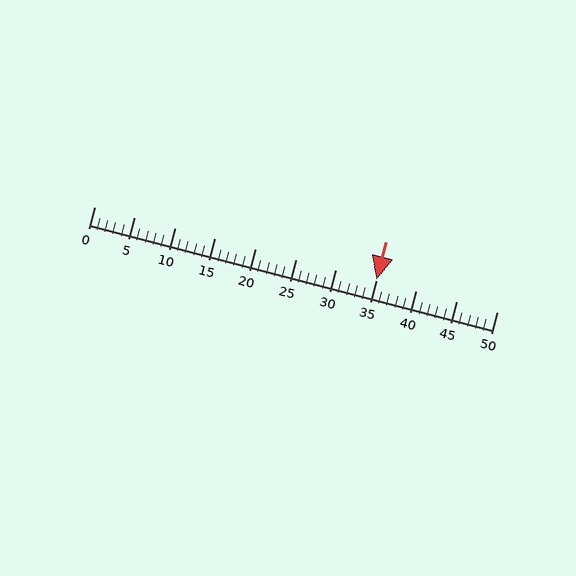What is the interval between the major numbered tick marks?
The major tick marks are spaced 5 units apart.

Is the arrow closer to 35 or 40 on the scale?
The arrow is closer to 35.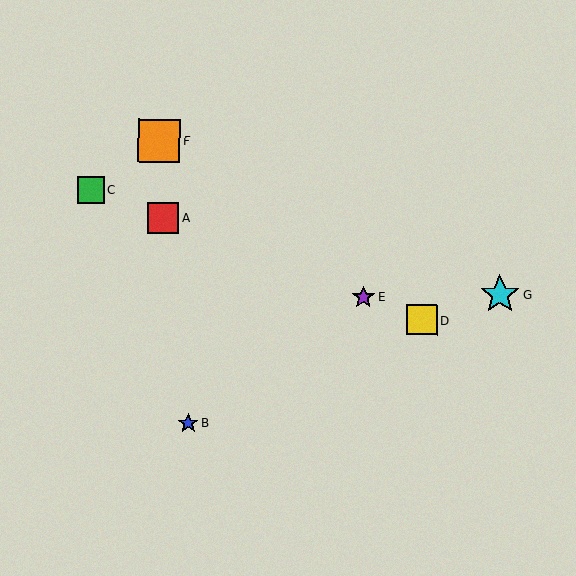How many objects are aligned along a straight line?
4 objects (A, C, D, E) are aligned along a straight line.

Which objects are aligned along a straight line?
Objects A, C, D, E are aligned along a straight line.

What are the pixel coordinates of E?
Object E is at (363, 297).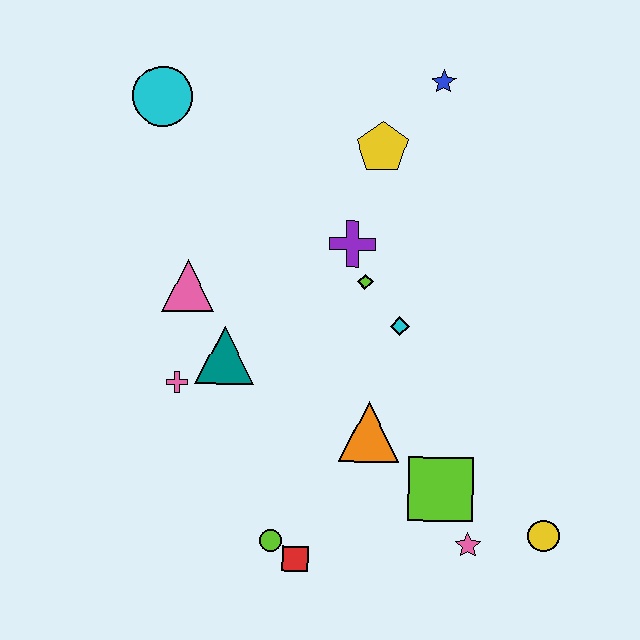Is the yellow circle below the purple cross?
Yes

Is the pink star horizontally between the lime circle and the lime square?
No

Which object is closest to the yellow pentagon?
The blue star is closest to the yellow pentagon.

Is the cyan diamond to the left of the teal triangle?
No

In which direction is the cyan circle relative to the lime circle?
The cyan circle is above the lime circle.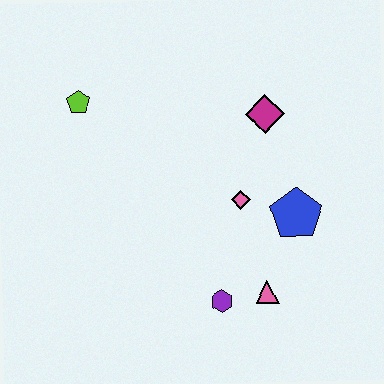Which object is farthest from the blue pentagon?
The lime pentagon is farthest from the blue pentagon.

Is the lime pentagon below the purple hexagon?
No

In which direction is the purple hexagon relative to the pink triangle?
The purple hexagon is to the left of the pink triangle.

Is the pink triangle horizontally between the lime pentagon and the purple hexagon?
No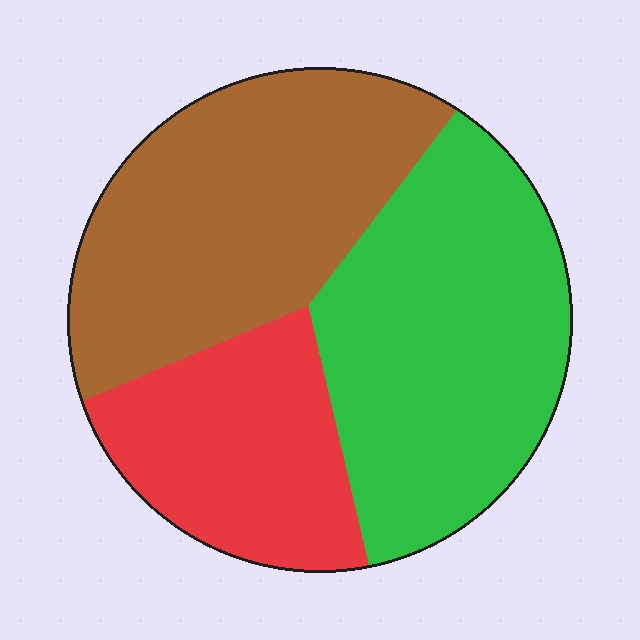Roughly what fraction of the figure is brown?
Brown covers about 35% of the figure.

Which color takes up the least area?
Red, at roughly 25%.